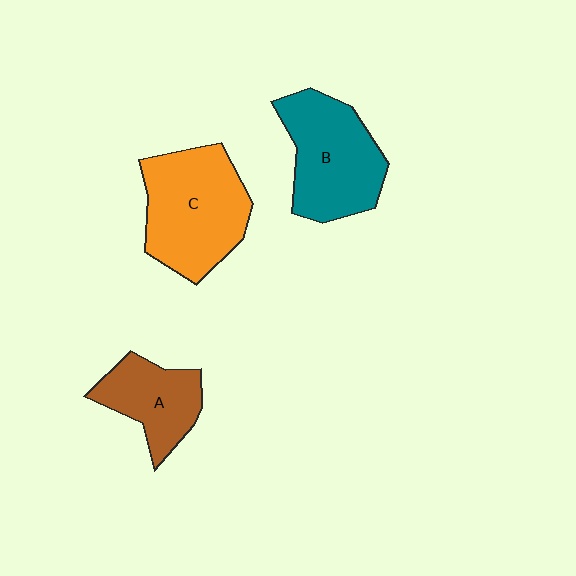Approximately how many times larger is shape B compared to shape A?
Approximately 1.5 times.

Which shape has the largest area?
Shape C (orange).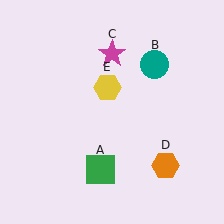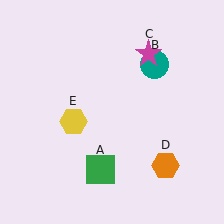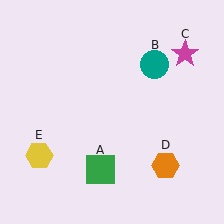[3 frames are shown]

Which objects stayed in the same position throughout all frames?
Green square (object A) and teal circle (object B) and orange hexagon (object D) remained stationary.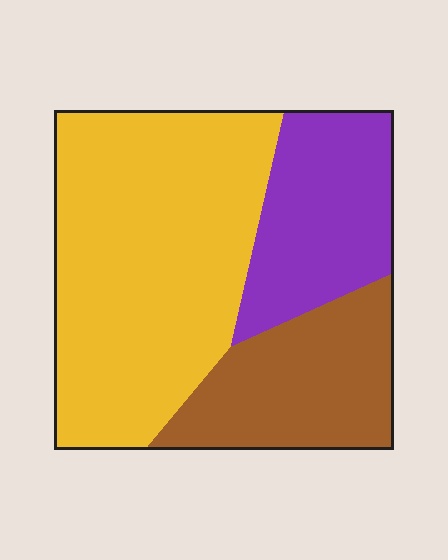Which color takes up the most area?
Yellow, at roughly 55%.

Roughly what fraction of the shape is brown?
Brown takes up about one quarter (1/4) of the shape.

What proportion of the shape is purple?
Purple covers roughly 25% of the shape.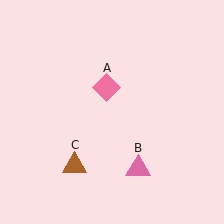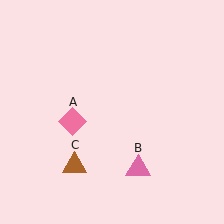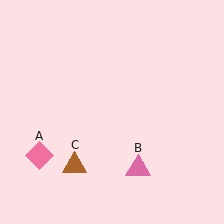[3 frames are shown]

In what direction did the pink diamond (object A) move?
The pink diamond (object A) moved down and to the left.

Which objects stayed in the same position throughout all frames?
Pink triangle (object B) and brown triangle (object C) remained stationary.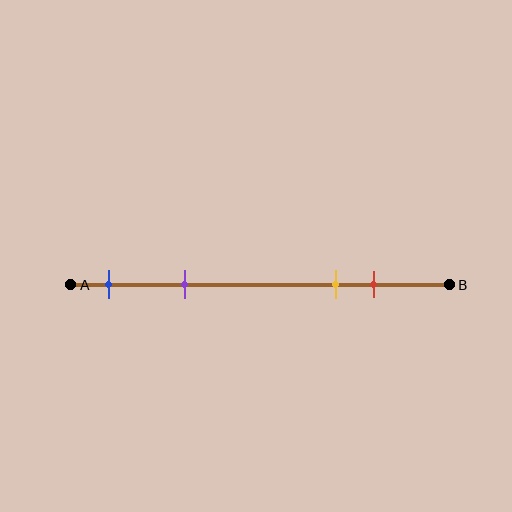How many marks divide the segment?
There are 4 marks dividing the segment.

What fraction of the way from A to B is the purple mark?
The purple mark is approximately 30% (0.3) of the way from A to B.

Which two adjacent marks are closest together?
The yellow and red marks are the closest adjacent pair.